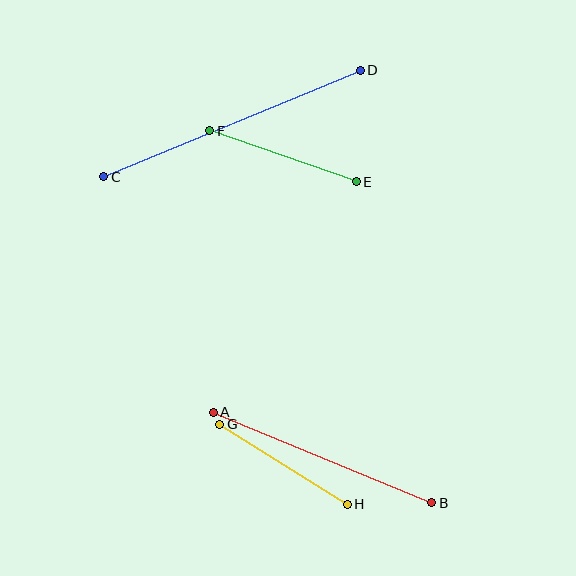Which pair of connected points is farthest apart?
Points C and D are farthest apart.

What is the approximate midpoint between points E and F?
The midpoint is at approximately (283, 156) pixels.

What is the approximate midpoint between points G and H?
The midpoint is at approximately (283, 464) pixels.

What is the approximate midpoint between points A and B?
The midpoint is at approximately (322, 458) pixels.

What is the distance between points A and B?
The distance is approximately 236 pixels.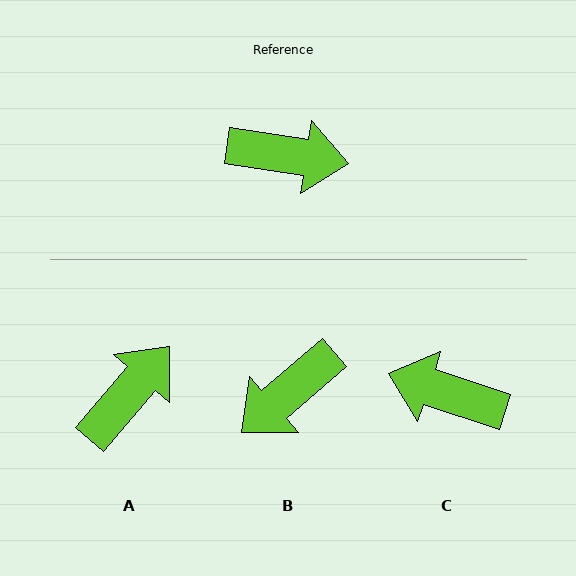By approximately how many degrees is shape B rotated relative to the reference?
Approximately 131 degrees clockwise.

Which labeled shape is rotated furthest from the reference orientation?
C, about 170 degrees away.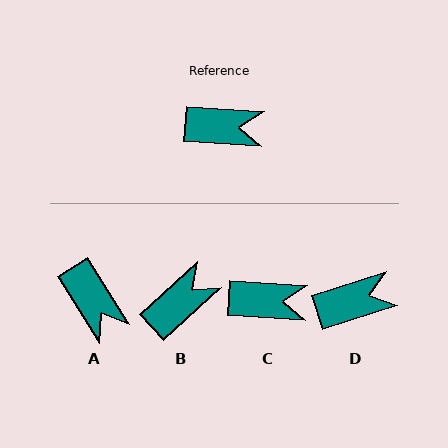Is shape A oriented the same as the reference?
No, it is off by about 54 degrees.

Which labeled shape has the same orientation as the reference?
C.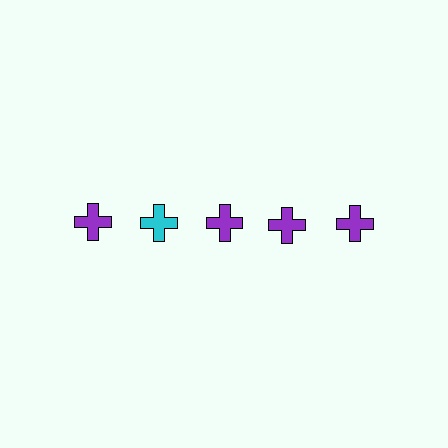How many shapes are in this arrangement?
There are 5 shapes arranged in a grid pattern.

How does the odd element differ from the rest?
It has a different color: cyan instead of purple.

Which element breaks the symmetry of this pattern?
The cyan cross in the top row, second from left column breaks the symmetry. All other shapes are purple crosses.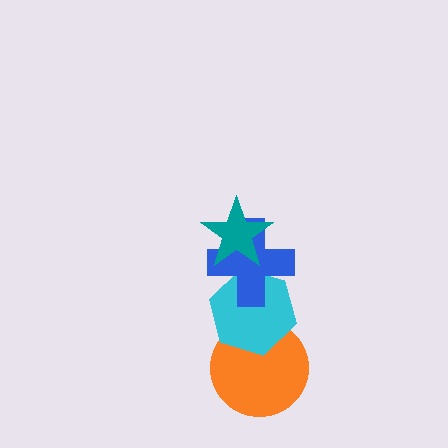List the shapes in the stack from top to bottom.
From top to bottom: the teal star, the blue cross, the cyan hexagon, the orange circle.